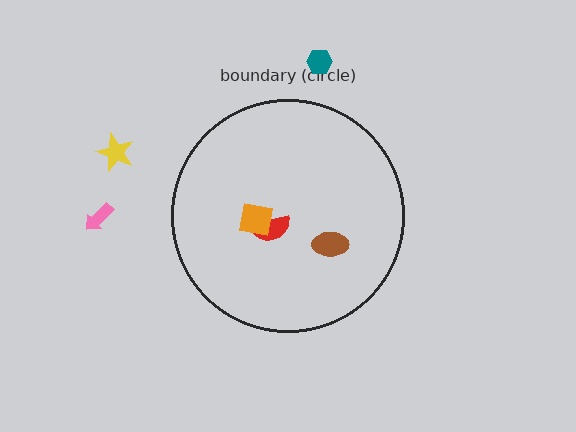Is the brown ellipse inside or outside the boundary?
Inside.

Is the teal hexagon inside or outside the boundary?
Outside.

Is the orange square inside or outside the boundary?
Inside.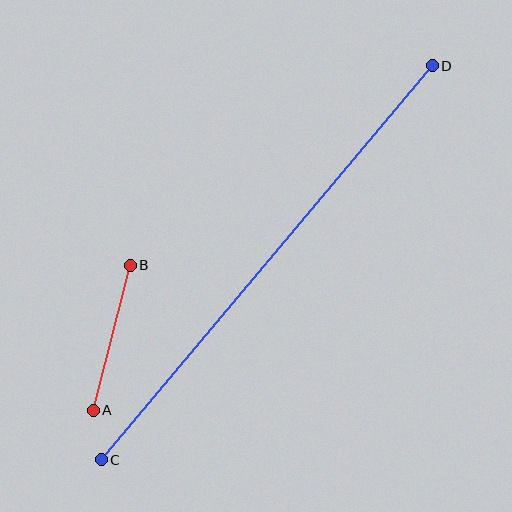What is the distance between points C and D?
The distance is approximately 515 pixels.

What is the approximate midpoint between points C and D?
The midpoint is at approximately (267, 263) pixels.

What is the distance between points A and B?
The distance is approximately 150 pixels.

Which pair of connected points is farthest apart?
Points C and D are farthest apart.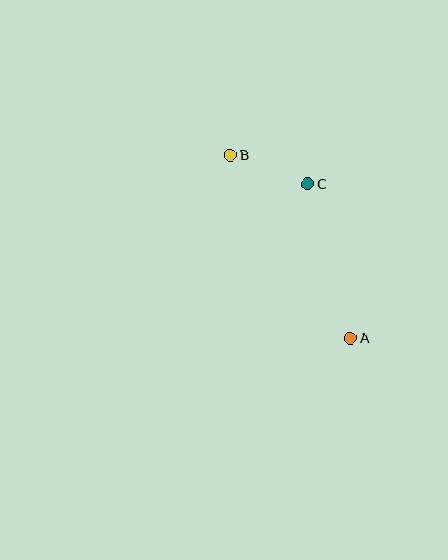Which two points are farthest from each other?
Points A and B are farthest from each other.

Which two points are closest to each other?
Points B and C are closest to each other.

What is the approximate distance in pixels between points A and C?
The distance between A and C is approximately 160 pixels.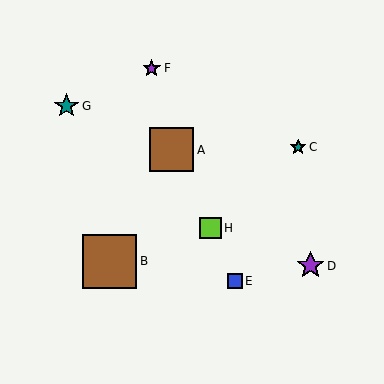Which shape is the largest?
The brown square (labeled B) is the largest.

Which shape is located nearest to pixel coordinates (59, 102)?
The teal star (labeled G) at (66, 106) is nearest to that location.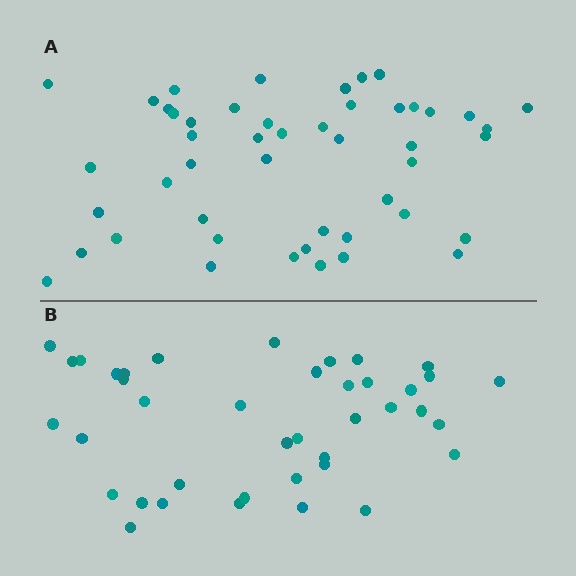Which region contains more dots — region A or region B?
Region A (the top region) has more dots.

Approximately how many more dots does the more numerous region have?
Region A has roughly 8 or so more dots than region B.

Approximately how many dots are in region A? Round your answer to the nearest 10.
About 50 dots. (The exact count is 48, which rounds to 50.)